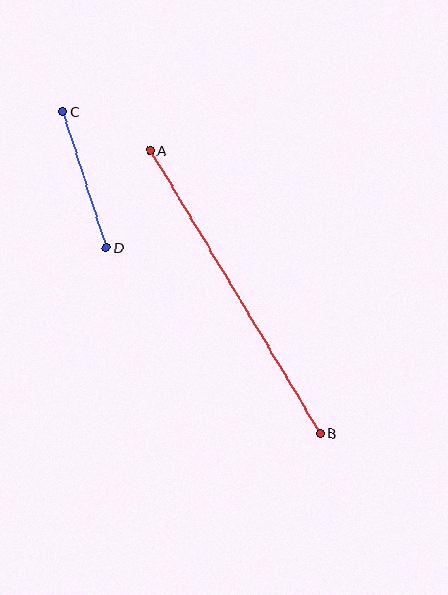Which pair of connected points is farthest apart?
Points A and B are farthest apart.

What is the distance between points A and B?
The distance is approximately 331 pixels.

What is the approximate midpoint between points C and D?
The midpoint is at approximately (84, 180) pixels.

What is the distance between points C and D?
The distance is approximately 143 pixels.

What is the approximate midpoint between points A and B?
The midpoint is at approximately (235, 292) pixels.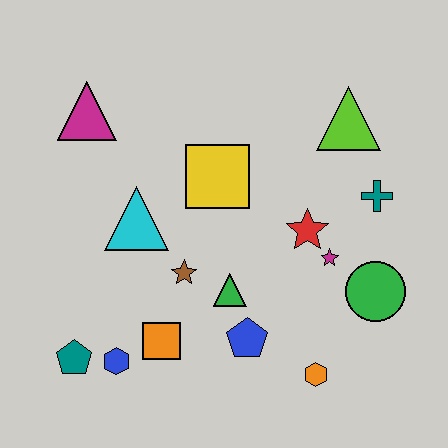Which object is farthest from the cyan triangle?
The green circle is farthest from the cyan triangle.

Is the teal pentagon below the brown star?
Yes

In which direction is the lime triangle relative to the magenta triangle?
The lime triangle is to the right of the magenta triangle.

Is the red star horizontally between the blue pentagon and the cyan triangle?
No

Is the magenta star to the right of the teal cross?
No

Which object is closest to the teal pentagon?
The blue hexagon is closest to the teal pentagon.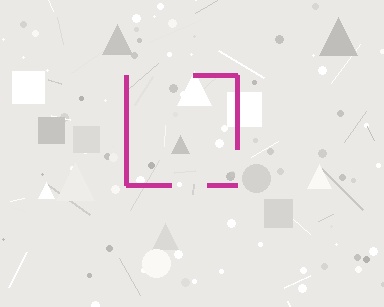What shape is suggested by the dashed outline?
The dashed outline suggests a square.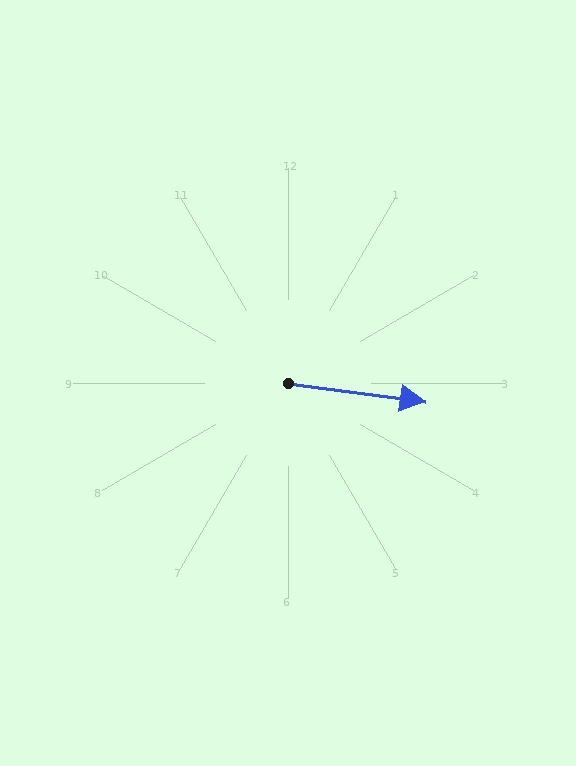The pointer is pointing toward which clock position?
Roughly 3 o'clock.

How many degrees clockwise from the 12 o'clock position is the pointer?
Approximately 98 degrees.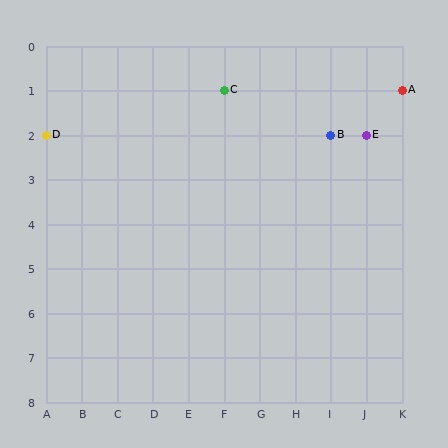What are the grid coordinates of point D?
Point D is at grid coordinates (A, 2).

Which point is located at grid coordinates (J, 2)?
Point E is at (J, 2).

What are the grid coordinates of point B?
Point B is at grid coordinates (I, 2).